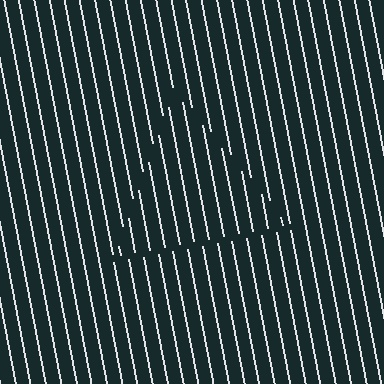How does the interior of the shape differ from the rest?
The interior of the shape contains the same grating, shifted by half a period — the contour is defined by the phase discontinuity where line-ends from the inner and outer gratings abut.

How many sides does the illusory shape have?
3 sides — the line-ends trace a triangle.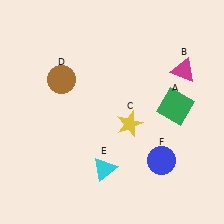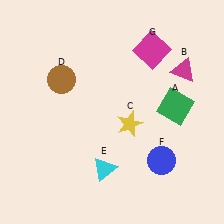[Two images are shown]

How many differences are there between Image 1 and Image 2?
There is 1 difference between the two images.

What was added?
A magenta square (G) was added in Image 2.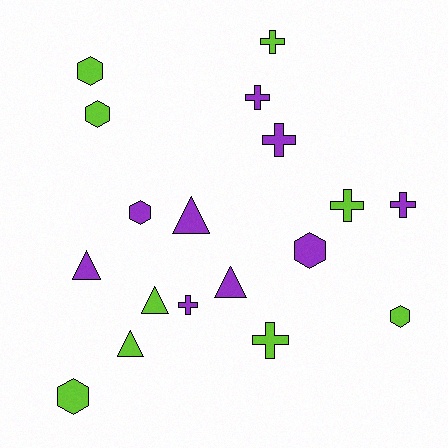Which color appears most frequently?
Purple, with 9 objects.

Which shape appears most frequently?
Cross, with 7 objects.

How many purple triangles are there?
There are 3 purple triangles.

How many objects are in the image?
There are 18 objects.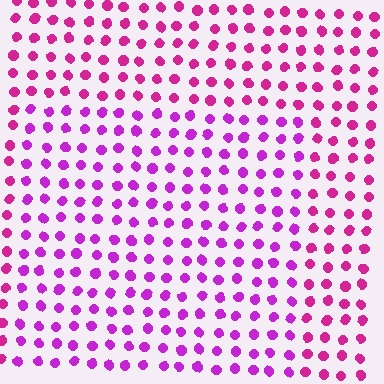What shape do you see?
I see a rectangle.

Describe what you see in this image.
The image is filled with small magenta elements in a uniform arrangement. A rectangle-shaped region is visible where the elements are tinted to a slightly different hue, forming a subtle color boundary.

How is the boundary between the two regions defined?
The boundary is defined purely by a slight shift in hue (about 26 degrees). Spacing, size, and orientation are identical on both sides.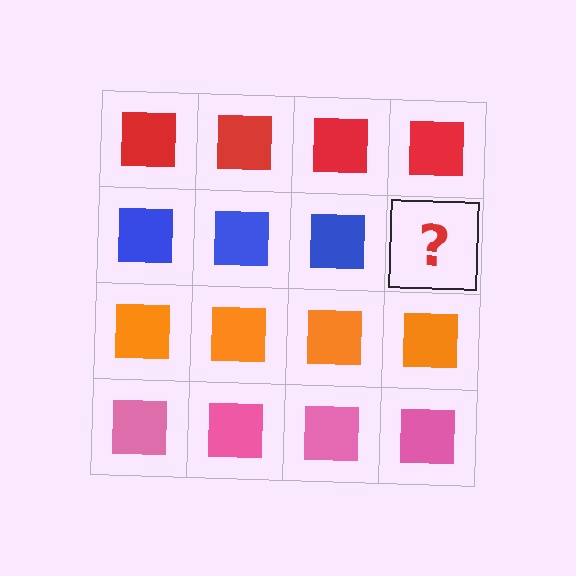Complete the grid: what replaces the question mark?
The question mark should be replaced with a blue square.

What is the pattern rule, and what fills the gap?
The rule is that each row has a consistent color. The gap should be filled with a blue square.